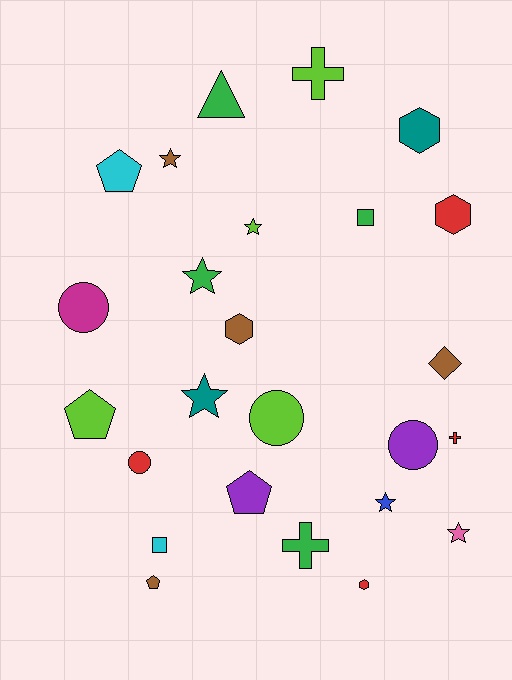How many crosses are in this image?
There are 3 crosses.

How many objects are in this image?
There are 25 objects.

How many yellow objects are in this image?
There are no yellow objects.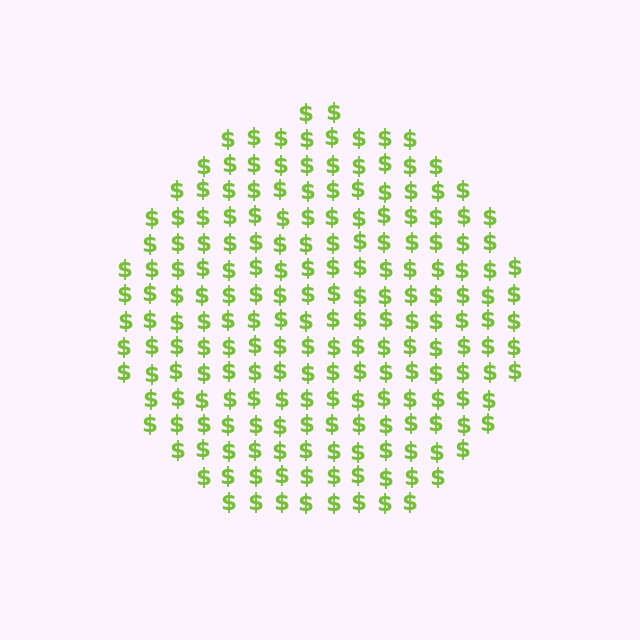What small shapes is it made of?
It is made of small dollar signs.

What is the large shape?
The large shape is a circle.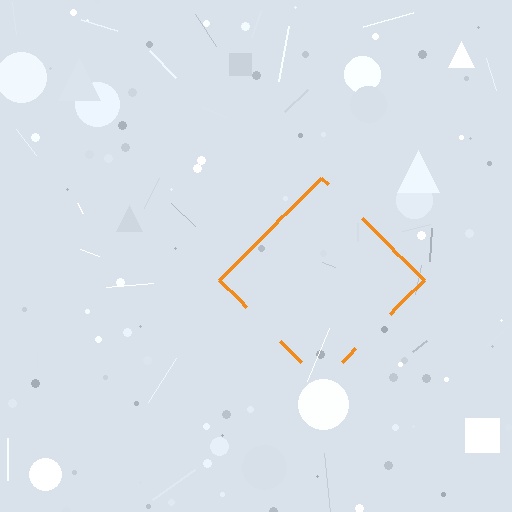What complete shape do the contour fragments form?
The contour fragments form a diamond.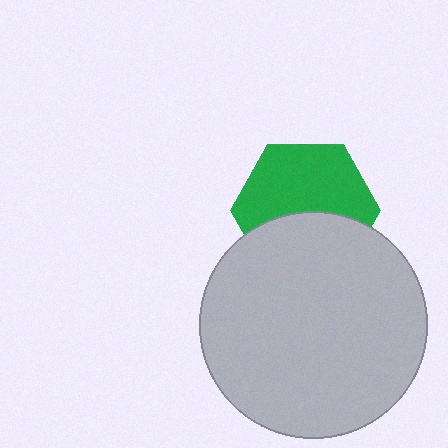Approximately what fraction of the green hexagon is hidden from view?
Roughly 42% of the green hexagon is hidden behind the light gray circle.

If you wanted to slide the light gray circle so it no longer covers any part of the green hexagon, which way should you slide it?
Slide it down — that is the most direct way to separate the two shapes.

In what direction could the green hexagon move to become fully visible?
The green hexagon could move up. That would shift it out from behind the light gray circle entirely.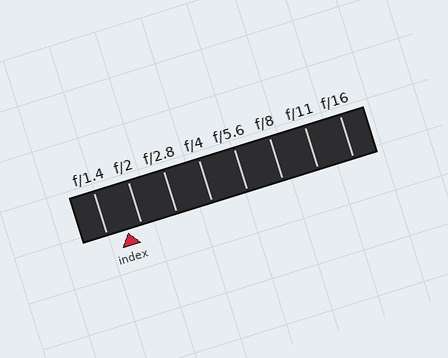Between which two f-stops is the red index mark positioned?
The index mark is between f/1.4 and f/2.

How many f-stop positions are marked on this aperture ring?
There are 8 f-stop positions marked.